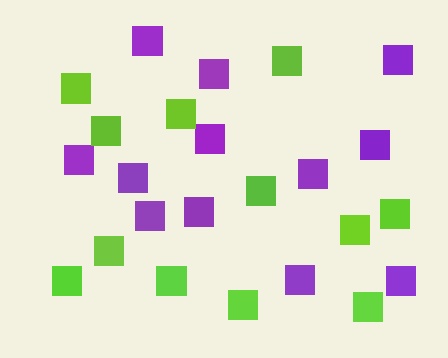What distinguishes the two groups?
There are 2 groups: one group of purple squares (12) and one group of lime squares (12).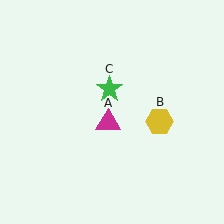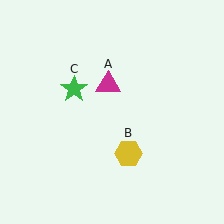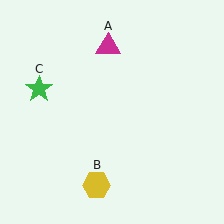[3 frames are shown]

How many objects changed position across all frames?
3 objects changed position: magenta triangle (object A), yellow hexagon (object B), green star (object C).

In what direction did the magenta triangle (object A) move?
The magenta triangle (object A) moved up.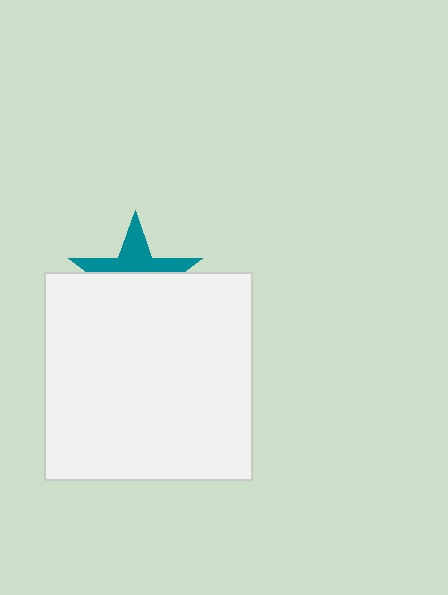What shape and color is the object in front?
The object in front is a white square.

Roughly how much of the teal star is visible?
A small part of it is visible (roughly 41%).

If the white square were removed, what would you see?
You would see the complete teal star.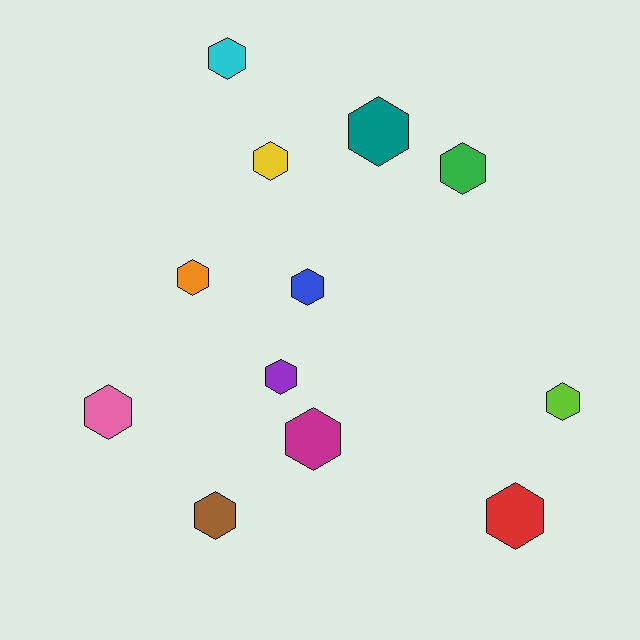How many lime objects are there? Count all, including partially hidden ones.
There is 1 lime object.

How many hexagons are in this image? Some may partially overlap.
There are 12 hexagons.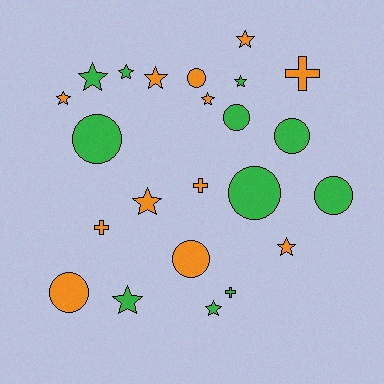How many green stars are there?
There are 5 green stars.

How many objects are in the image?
There are 23 objects.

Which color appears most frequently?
Orange, with 12 objects.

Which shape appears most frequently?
Star, with 11 objects.